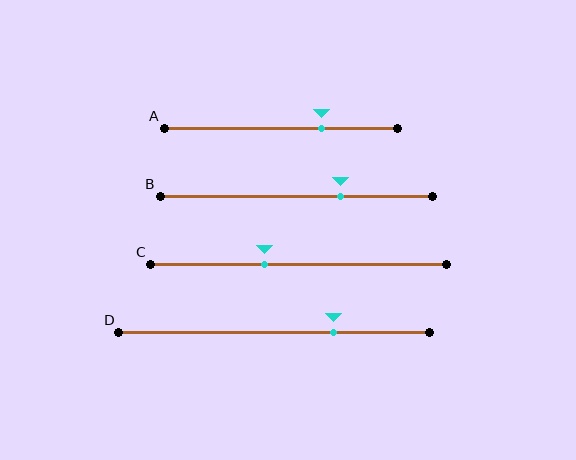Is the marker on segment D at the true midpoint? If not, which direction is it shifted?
No, the marker on segment D is shifted to the right by about 19% of the segment length.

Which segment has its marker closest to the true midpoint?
Segment C has its marker closest to the true midpoint.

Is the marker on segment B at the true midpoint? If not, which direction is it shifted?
No, the marker on segment B is shifted to the right by about 16% of the segment length.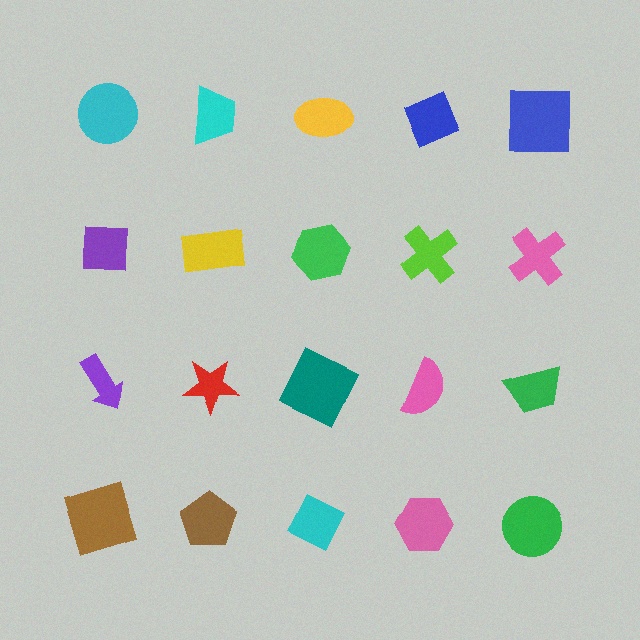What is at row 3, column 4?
A pink semicircle.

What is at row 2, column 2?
A yellow rectangle.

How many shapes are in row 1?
5 shapes.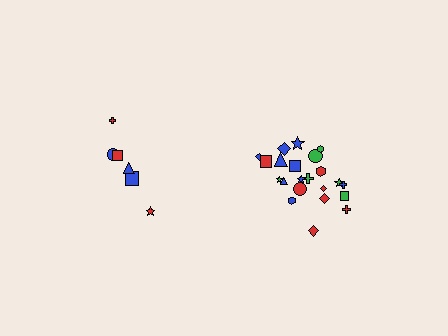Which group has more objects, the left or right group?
The right group.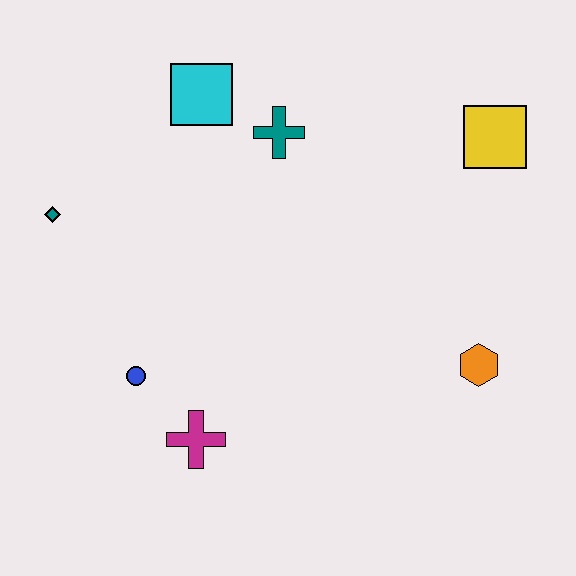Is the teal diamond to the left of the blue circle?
Yes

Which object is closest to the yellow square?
The teal cross is closest to the yellow square.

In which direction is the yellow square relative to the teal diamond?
The yellow square is to the right of the teal diamond.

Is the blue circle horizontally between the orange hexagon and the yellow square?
No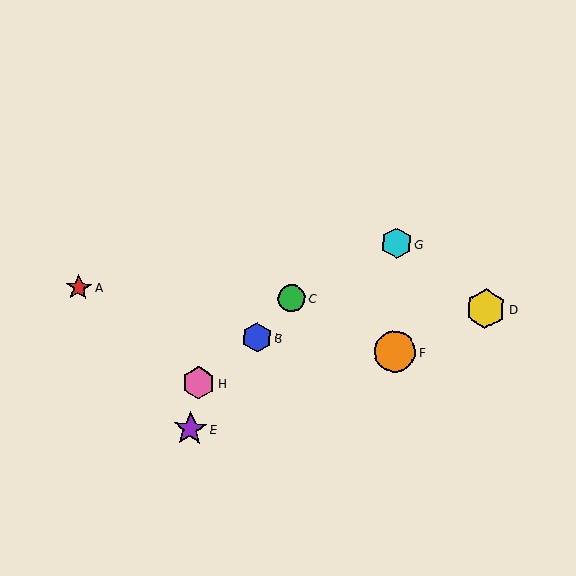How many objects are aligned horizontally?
3 objects (A, C, D) are aligned horizontally.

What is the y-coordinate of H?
Object H is at y≈383.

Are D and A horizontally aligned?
Yes, both are at y≈308.